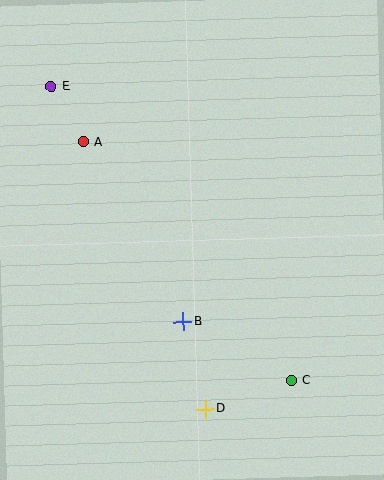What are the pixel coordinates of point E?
Point E is at (51, 86).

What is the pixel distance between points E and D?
The distance between E and D is 358 pixels.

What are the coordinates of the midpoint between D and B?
The midpoint between D and B is at (194, 365).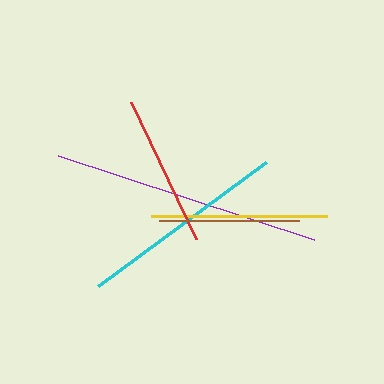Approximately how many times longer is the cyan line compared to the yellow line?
The cyan line is approximately 1.2 times the length of the yellow line.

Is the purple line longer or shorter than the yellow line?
The purple line is longer than the yellow line.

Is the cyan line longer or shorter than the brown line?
The cyan line is longer than the brown line.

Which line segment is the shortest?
The brown line is the shortest at approximately 140 pixels.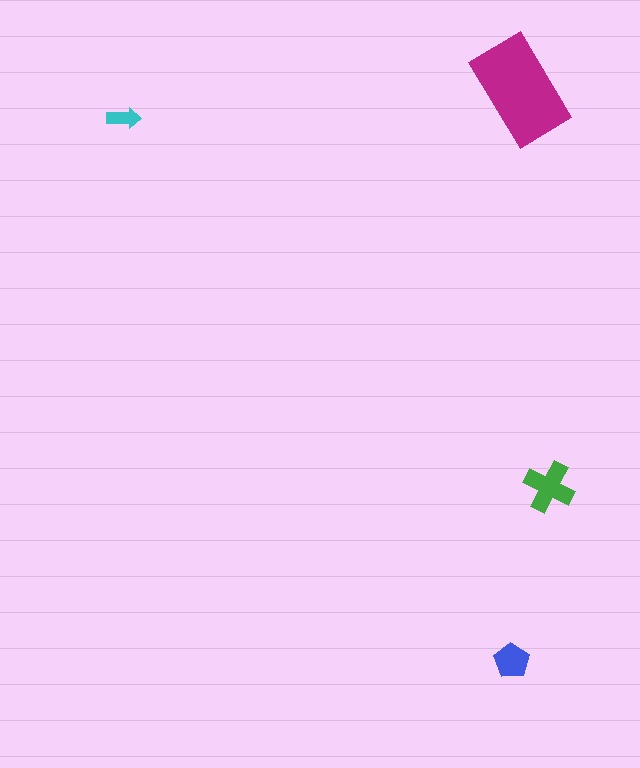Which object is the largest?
The magenta rectangle.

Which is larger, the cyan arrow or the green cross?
The green cross.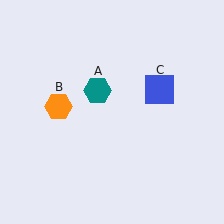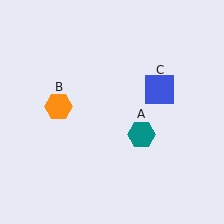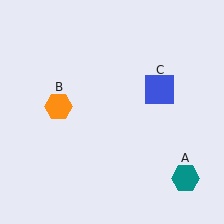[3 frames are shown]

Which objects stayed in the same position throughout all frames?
Orange hexagon (object B) and blue square (object C) remained stationary.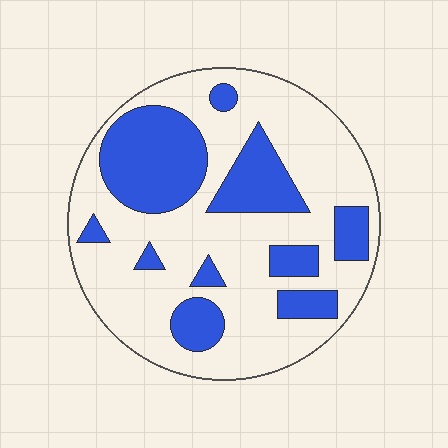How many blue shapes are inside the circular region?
10.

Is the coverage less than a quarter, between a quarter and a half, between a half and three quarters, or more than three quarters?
Between a quarter and a half.